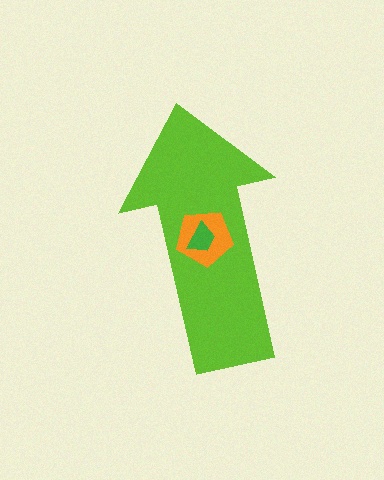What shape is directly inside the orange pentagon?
The green trapezoid.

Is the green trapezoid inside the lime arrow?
Yes.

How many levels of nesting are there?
3.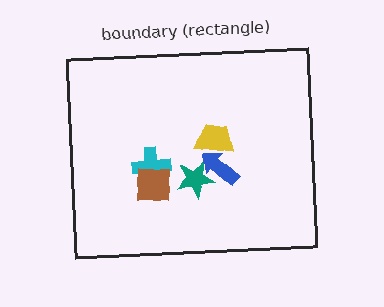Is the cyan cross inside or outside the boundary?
Inside.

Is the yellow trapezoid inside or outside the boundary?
Inside.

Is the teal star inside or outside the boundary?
Inside.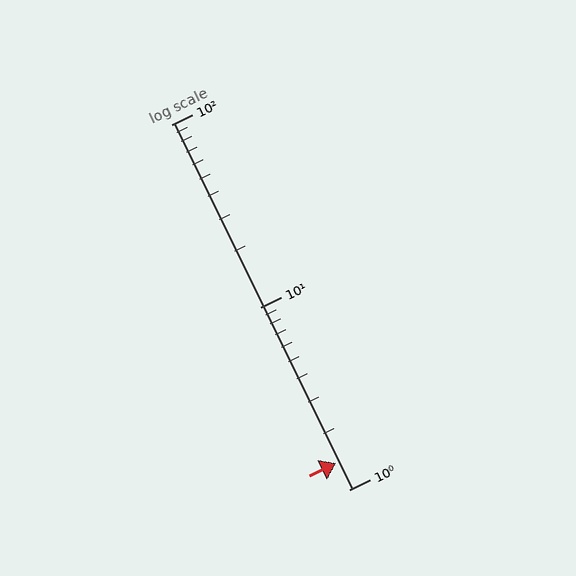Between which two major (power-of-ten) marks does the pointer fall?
The pointer is between 1 and 10.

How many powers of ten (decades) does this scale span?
The scale spans 2 decades, from 1 to 100.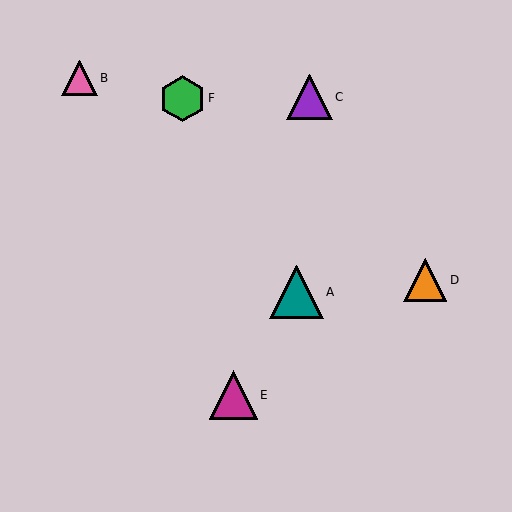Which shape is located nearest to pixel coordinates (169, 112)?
The green hexagon (labeled F) at (182, 99) is nearest to that location.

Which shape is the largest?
The teal triangle (labeled A) is the largest.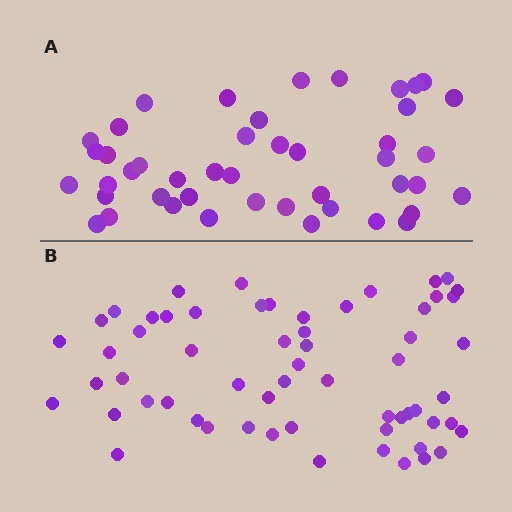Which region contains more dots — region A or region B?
Region B (the bottom region) has more dots.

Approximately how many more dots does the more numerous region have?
Region B has approximately 15 more dots than region A.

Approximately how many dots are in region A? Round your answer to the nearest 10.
About 40 dots. (The exact count is 45, which rounds to 40.)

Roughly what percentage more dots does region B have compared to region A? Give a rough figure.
About 35% more.